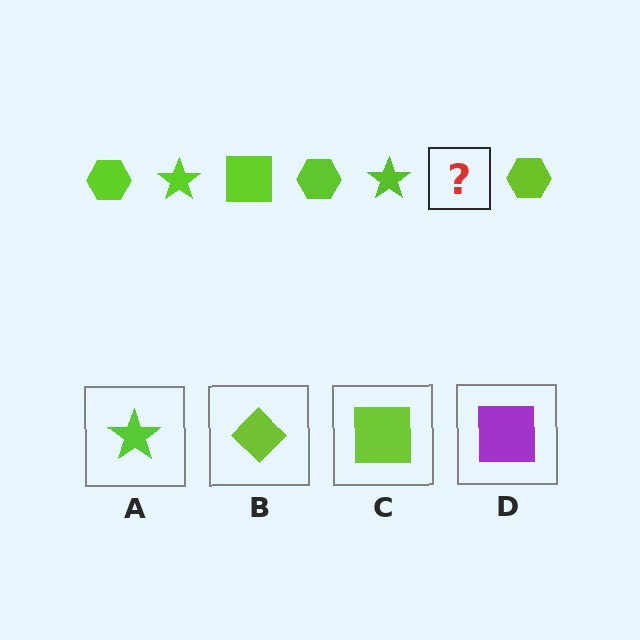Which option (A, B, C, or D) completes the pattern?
C.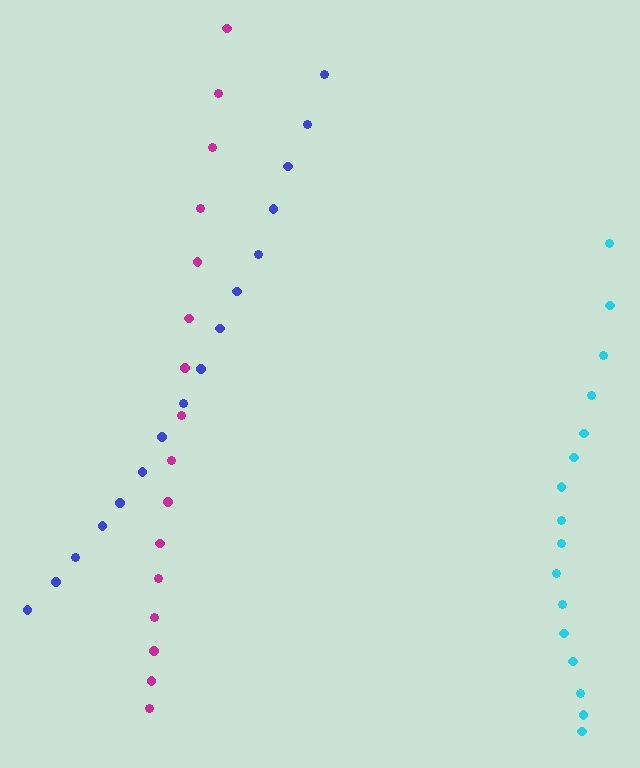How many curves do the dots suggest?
There are 3 distinct paths.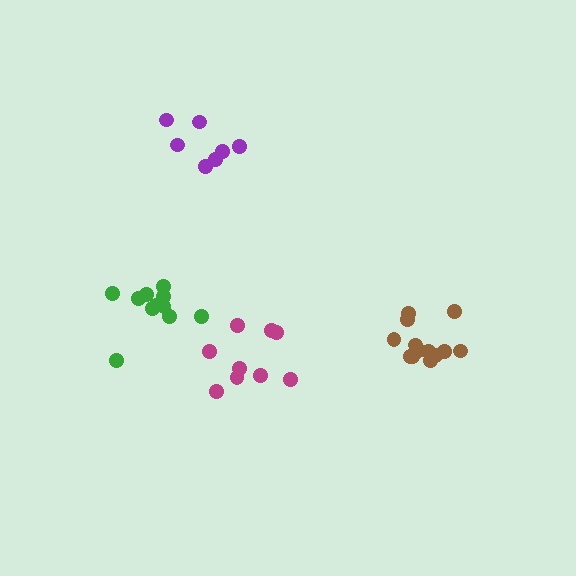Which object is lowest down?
The magenta cluster is bottommost.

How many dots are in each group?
Group 1: 11 dots, Group 2: 7 dots, Group 3: 13 dots, Group 4: 9 dots (40 total).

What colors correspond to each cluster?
The clusters are colored: green, purple, brown, magenta.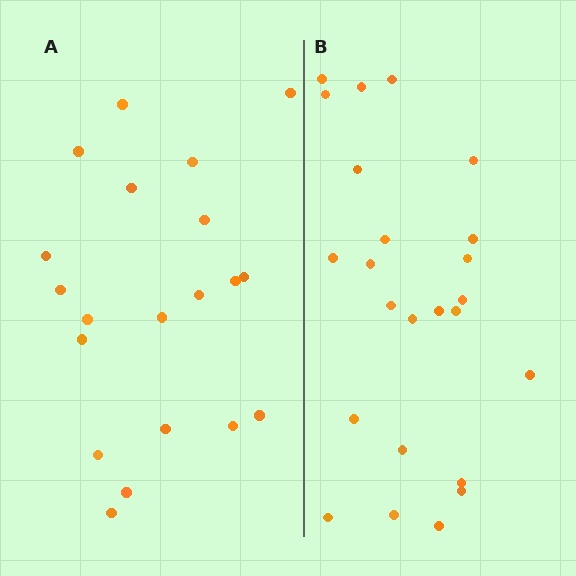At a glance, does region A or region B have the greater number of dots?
Region B (the right region) has more dots.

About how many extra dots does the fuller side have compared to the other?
Region B has about 4 more dots than region A.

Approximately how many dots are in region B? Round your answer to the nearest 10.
About 20 dots. (The exact count is 24, which rounds to 20.)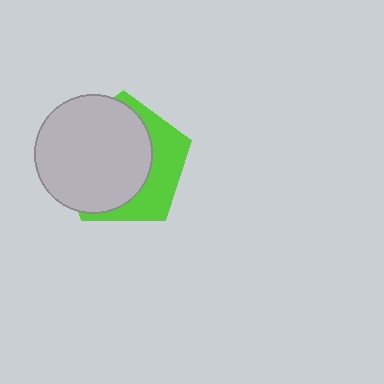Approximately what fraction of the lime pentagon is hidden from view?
Roughly 64% of the lime pentagon is hidden behind the light gray circle.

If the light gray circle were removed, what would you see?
You would see the complete lime pentagon.